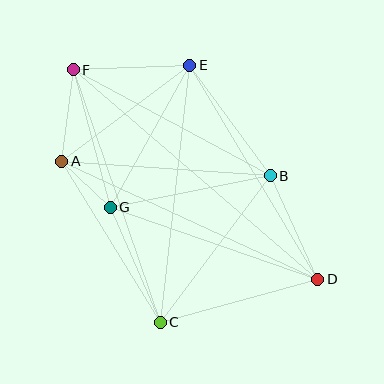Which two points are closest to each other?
Points A and G are closest to each other.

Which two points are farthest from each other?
Points D and F are farthest from each other.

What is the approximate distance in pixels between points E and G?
The distance between E and G is approximately 163 pixels.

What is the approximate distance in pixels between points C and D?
The distance between C and D is approximately 163 pixels.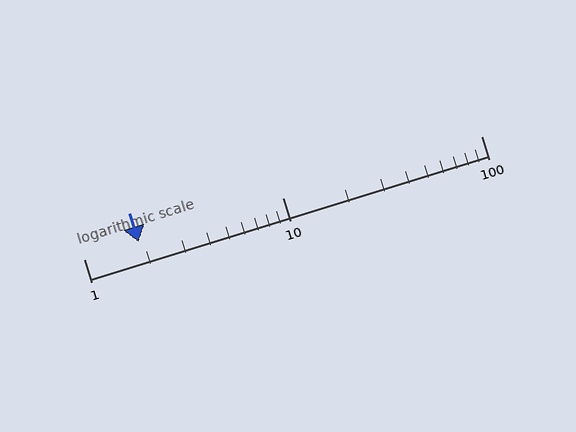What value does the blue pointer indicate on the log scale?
The pointer indicates approximately 1.9.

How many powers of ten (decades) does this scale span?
The scale spans 2 decades, from 1 to 100.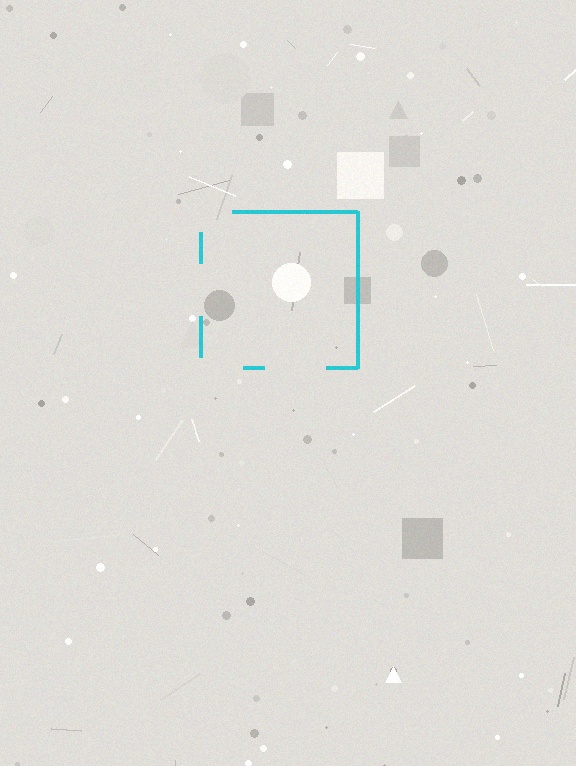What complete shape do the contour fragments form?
The contour fragments form a square.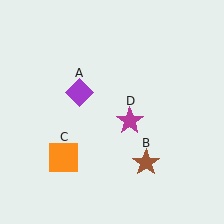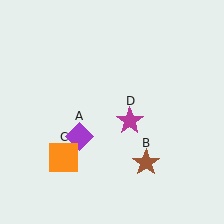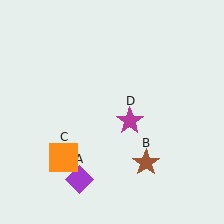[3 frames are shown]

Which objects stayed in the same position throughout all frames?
Brown star (object B) and orange square (object C) and magenta star (object D) remained stationary.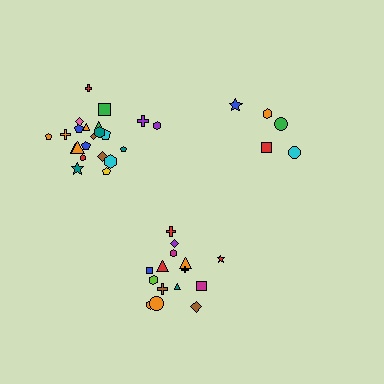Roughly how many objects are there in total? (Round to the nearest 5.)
Roughly 40 objects in total.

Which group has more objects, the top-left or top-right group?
The top-left group.